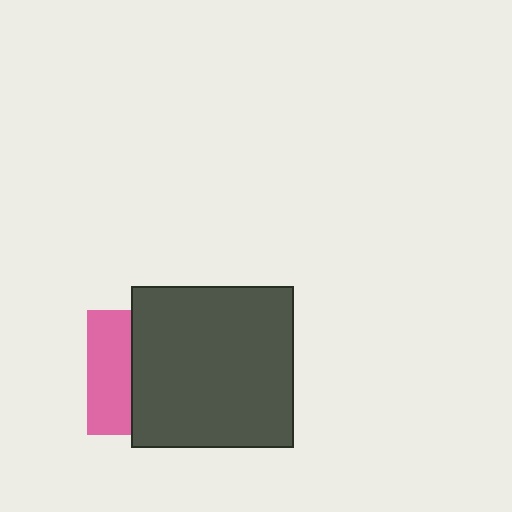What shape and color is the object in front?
The object in front is a dark gray square.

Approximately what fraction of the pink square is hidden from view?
Roughly 65% of the pink square is hidden behind the dark gray square.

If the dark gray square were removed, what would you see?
You would see the complete pink square.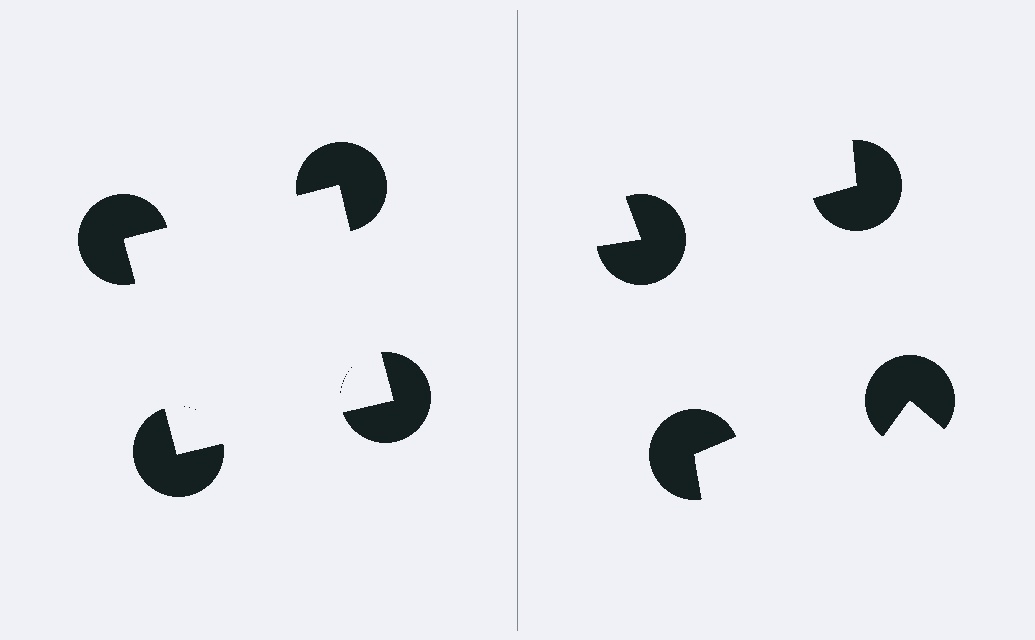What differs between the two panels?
The pac-man discs are positioned identically on both sides; only the wedge orientations differ. On the left they align to a square; on the right they are misaligned.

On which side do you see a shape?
An illusory square appears on the left side. On the right side the wedge cuts are rotated, so no coherent shape forms.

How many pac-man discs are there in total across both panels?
8 — 4 on each side.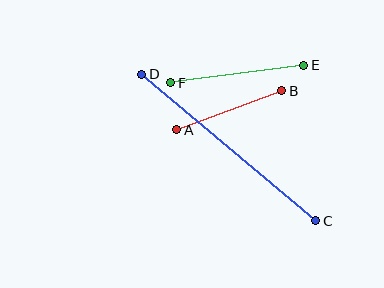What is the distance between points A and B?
The distance is approximately 112 pixels.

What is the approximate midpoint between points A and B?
The midpoint is at approximately (229, 110) pixels.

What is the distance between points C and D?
The distance is approximately 227 pixels.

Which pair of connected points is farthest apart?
Points C and D are farthest apart.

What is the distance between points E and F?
The distance is approximately 134 pixels.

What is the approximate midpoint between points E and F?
The midpoint is at approximately (237, 74) pixels.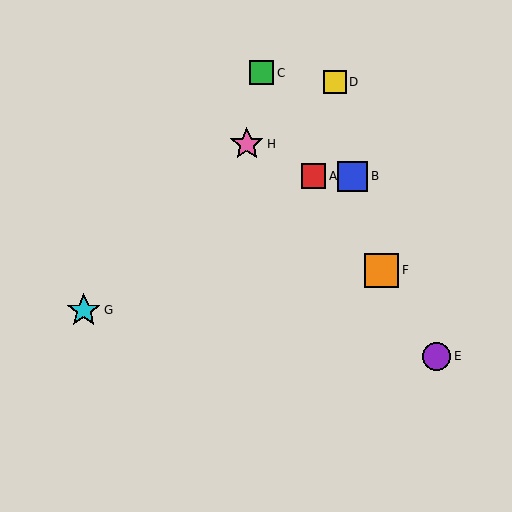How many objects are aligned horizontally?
2 objects (A, B) are aligned horizontally.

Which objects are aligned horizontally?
Objects A, B are aligned horizontally.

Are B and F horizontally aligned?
No, B is at y≈176 and F is at y≈270.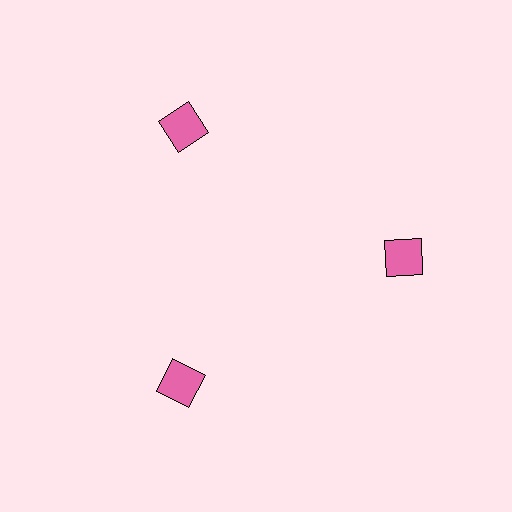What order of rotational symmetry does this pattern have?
This pattern has 3-fold rotational symmetry.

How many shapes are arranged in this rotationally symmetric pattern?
There are 3 shapes, arranged in 3 groups of 1.